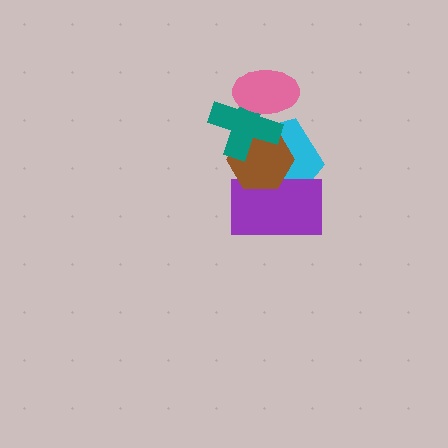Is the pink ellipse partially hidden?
No, no other shape covers it.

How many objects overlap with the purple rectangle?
2 objects overlap with the purple rectangle.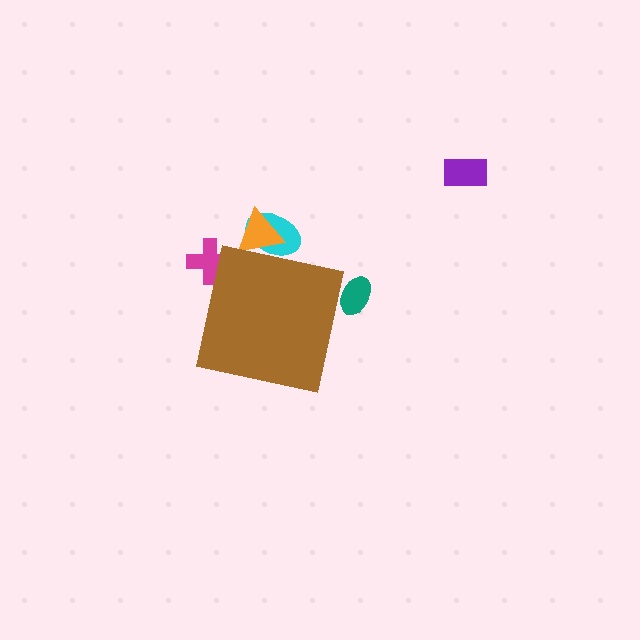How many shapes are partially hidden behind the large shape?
4 shapes are partially hidden.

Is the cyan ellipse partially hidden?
Yes, the cyan ellipse is partially hidden behind the brown square.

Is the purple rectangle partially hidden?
No, the purple rectangle is fully visible.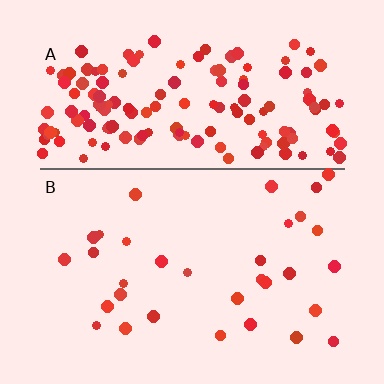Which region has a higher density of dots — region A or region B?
A (the top).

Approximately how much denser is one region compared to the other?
Approximately 4.8× — region A over region B.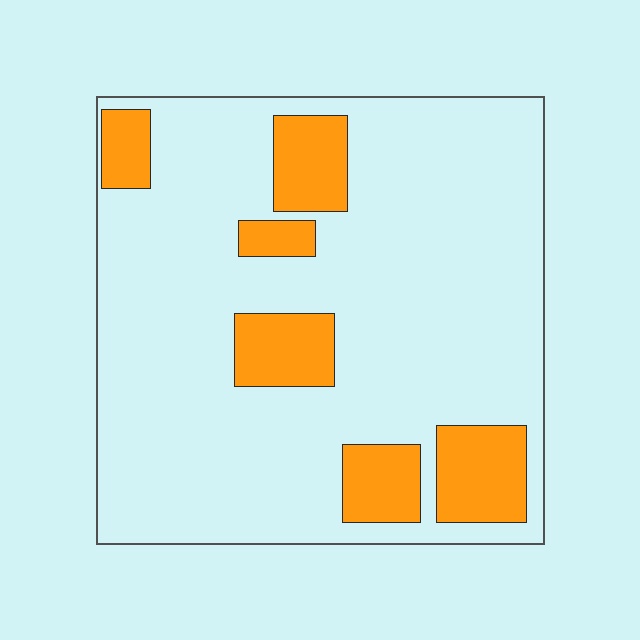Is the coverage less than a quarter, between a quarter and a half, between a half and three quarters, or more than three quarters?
Less than a quarter.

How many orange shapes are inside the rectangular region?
6.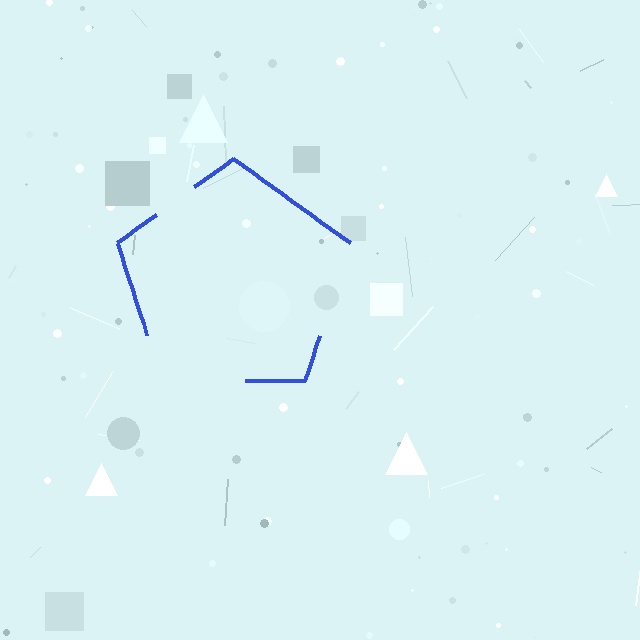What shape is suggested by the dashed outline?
The dashed outline suggests a pentagon.